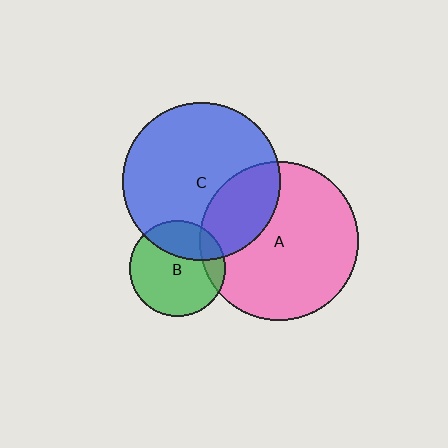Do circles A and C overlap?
Yes.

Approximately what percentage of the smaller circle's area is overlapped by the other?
Approximately 25%.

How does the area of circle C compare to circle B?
Approximately 2.7 times.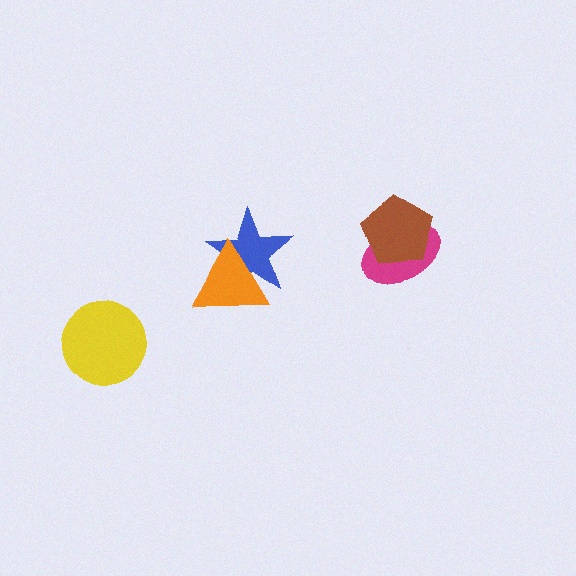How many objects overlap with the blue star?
1 object overlaps with the blue star.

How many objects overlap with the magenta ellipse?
1 object overlaps with the magenta ellipse.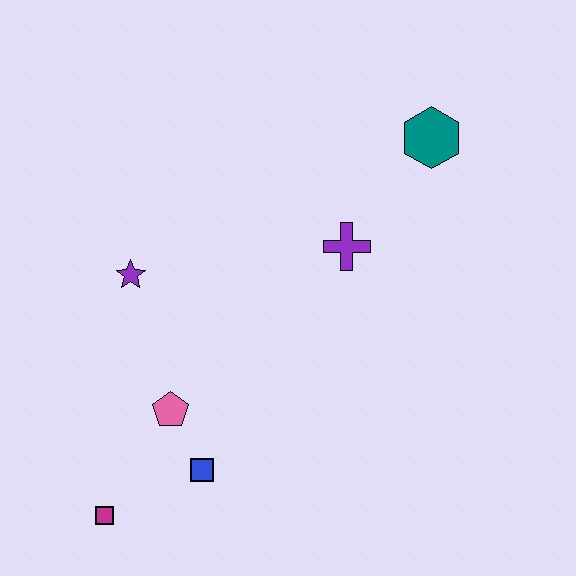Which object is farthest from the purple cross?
The magenta square is farthest from the purple cross.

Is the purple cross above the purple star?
Yes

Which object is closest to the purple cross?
The teal hexagon is closest to the purple cross.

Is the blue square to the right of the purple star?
Yes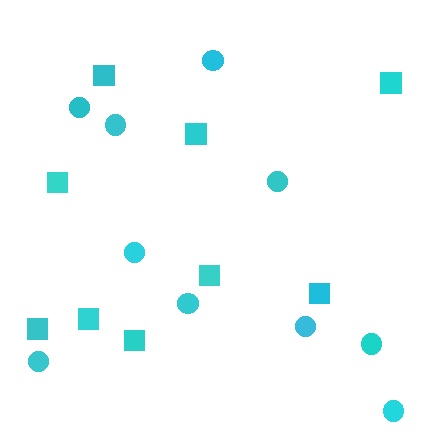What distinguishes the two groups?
There are 2 groups: one group of circles (10) and one group of squares (9).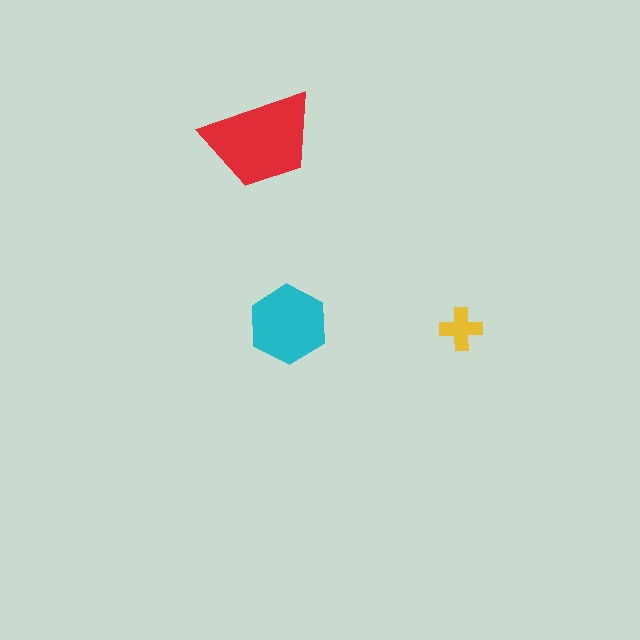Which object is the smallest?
The yellow cross.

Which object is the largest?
The red trapezoid.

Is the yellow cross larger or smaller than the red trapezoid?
Smaller.